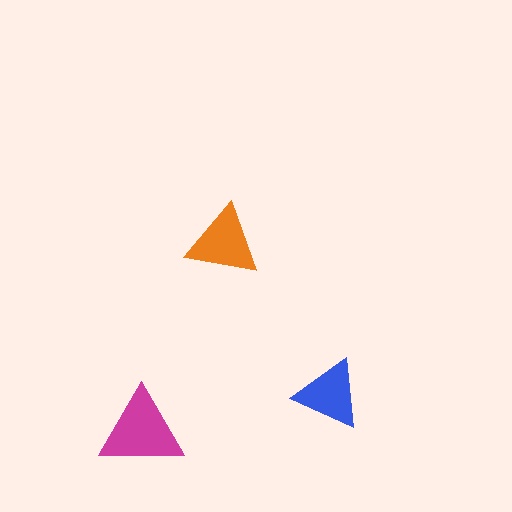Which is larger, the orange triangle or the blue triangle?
The orange one.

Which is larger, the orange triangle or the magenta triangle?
The magenta one.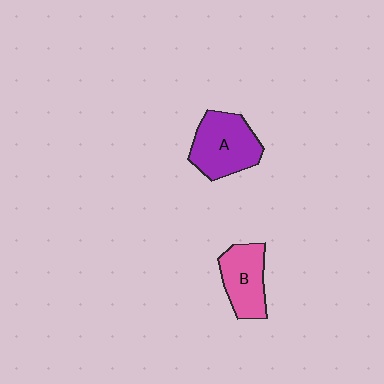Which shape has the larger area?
Shape A (purple).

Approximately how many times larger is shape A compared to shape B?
Approximately 1.3 times.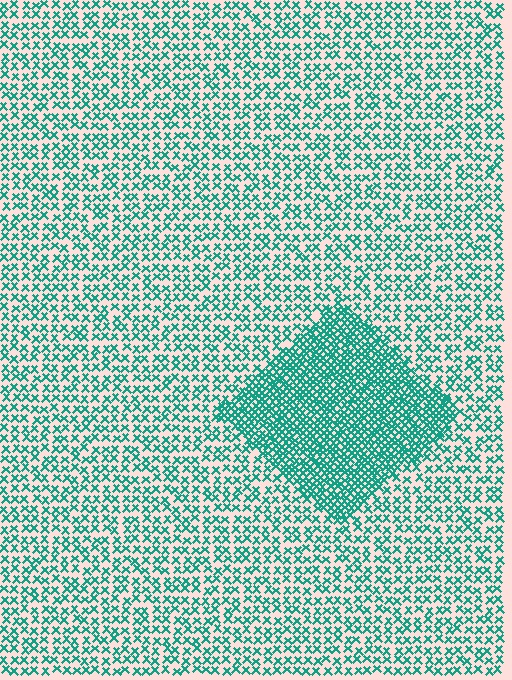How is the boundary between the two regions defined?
The boundary is defined by a change in element density (approximately 2.2x ratio). All elements are the same color, size, and shape.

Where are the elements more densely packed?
The elements are more densely packed inside the diamond boundary.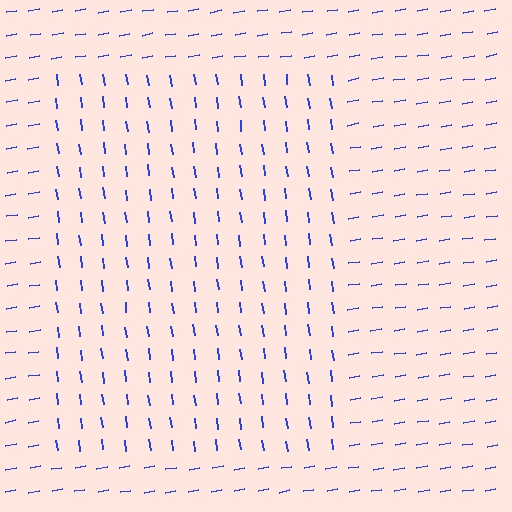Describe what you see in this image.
The image is filled with small blue line segments. A rectangle region in the image has lines oriented differently from the surrounding lines, creating a visible texture boundary.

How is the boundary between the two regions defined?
The boundary is defined purely by a change in line orientation (approximately 88 degrees difference). All lines are the same color and thickness.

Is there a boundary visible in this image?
Yes, there is a texture boundary formed by a change in line orientation.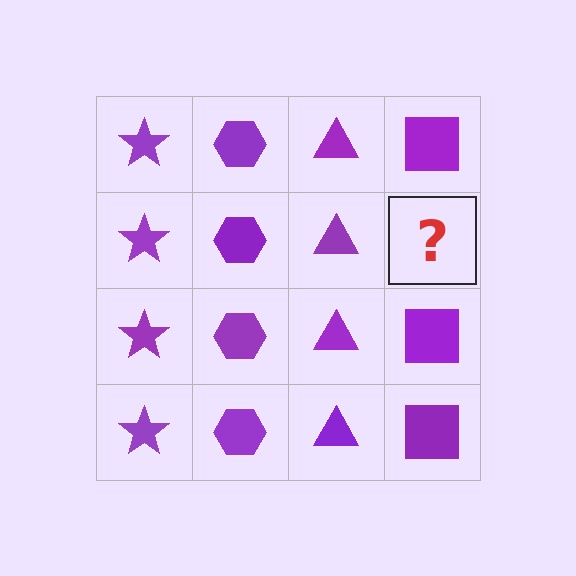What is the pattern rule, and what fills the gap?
The rule is that each column has a consistent shape. The gap should be filled with a purple square.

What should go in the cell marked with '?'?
The missing cell should contain a purple square.